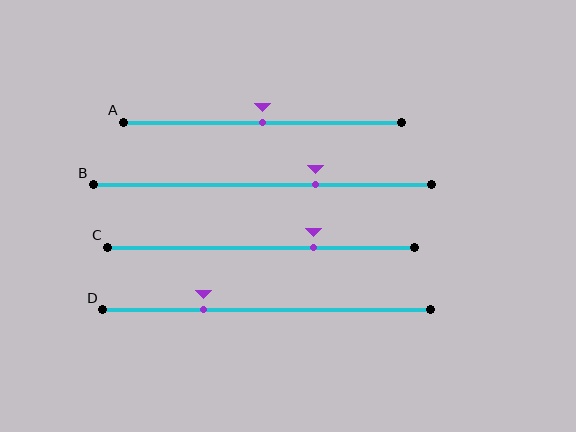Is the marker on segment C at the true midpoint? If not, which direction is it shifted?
No, the marker on segment C is shifted to the right by about 17% of the segment length.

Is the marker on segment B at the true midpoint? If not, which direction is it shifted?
No, the marker on segment B is shifted to the right by about 16% of the segment length.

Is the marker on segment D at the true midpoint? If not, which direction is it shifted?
No, the marker on segment D is shifted to the left by about 19% of the segment length.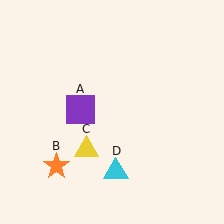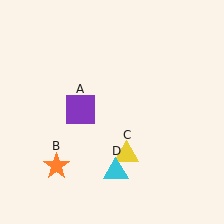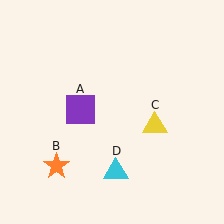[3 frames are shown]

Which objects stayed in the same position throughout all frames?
Purple square (object A) and orange star (object B) and cyan triangle (object D) remained stationary.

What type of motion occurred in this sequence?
The yellow triangle (object C) rotated counterclockwise around the center of the scene.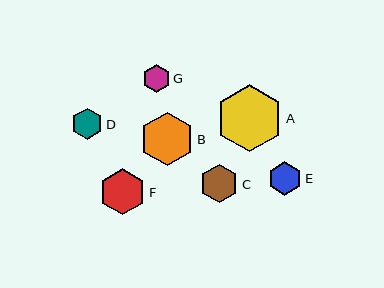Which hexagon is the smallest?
Hexagon G is the smallest with a size of approximately 28 pixels.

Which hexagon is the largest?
Hexagon A is the largest with a size of approximately 67 pixels.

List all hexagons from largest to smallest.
From largest to smallest: A, B, F, C, E, D, G.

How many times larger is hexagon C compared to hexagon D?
Hexagon C is approximately 1.2 times the size of hexagon D.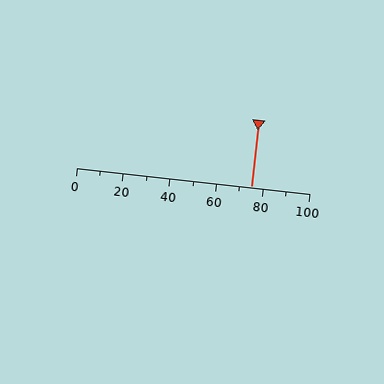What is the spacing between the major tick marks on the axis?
The major ticks are spaced 20 apart.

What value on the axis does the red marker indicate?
The marker indicates approximately 75.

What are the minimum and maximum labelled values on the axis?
The axis runs from 0 to 100.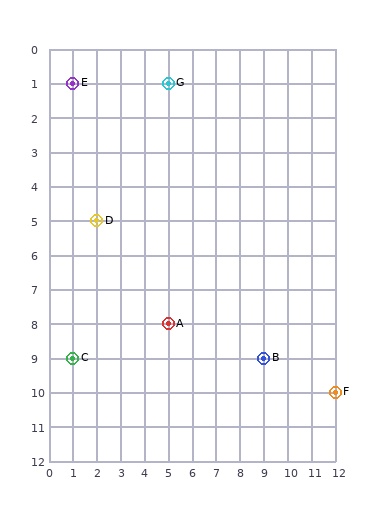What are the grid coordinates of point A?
Point A is at grid coordinates (5, 8).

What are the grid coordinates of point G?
Point G is at grid coordinates (5, 1).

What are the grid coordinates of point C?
Point C is at grid coordinates (1, 9).